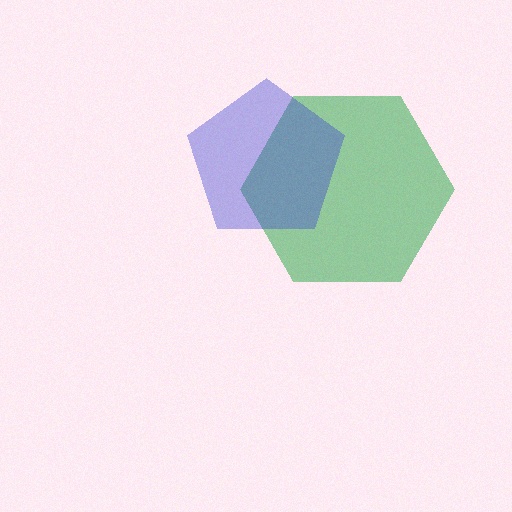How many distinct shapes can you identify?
There are 2 distinct shapes: a green hexagon, a blue pentagon.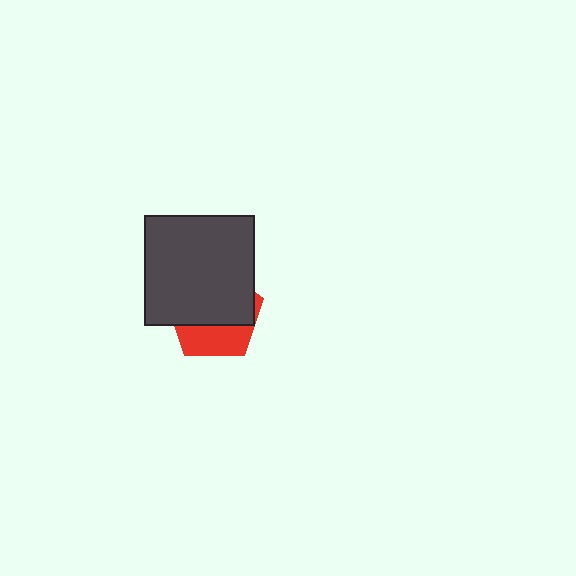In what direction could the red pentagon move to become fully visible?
The red pentagon could move down. That would shift it out from behind the dark gray square entirely.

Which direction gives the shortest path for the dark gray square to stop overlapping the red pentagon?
Moving up gives the shortest separation.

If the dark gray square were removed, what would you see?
You would see the complete red pentagon.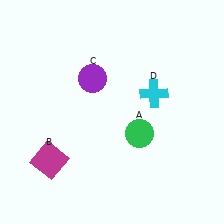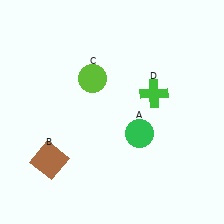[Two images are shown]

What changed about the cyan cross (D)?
In Image 1, D is cyan. In Image 2, it changed to green.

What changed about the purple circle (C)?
In Image 1, C is purple. In Image 2, it changed to lime.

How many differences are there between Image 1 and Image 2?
There are 3 differences between the two images.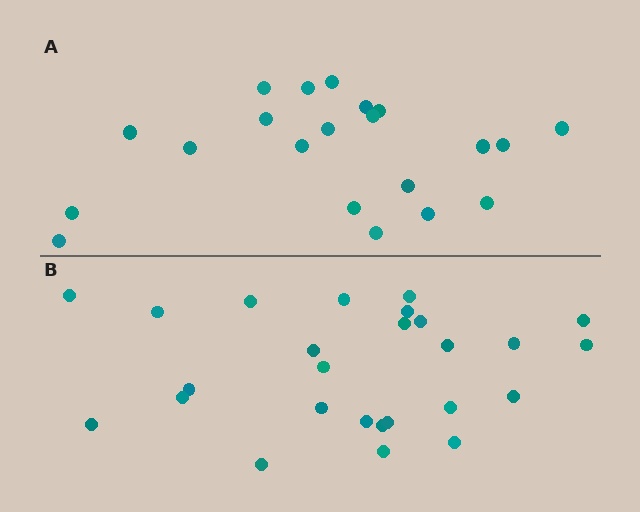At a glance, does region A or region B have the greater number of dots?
Region B (the bottom region) has more dots.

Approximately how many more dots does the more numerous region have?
Region B has about 5 more dots than region A.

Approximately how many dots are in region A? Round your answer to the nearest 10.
About 20 dots. (The exact count is 21, which rounds to 20.)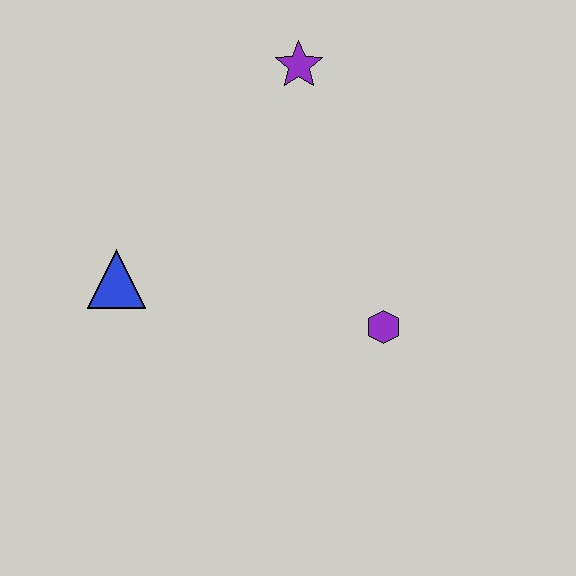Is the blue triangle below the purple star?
Yes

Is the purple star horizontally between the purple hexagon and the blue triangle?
Yes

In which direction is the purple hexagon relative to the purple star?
The purple hexagon is below the purple star.